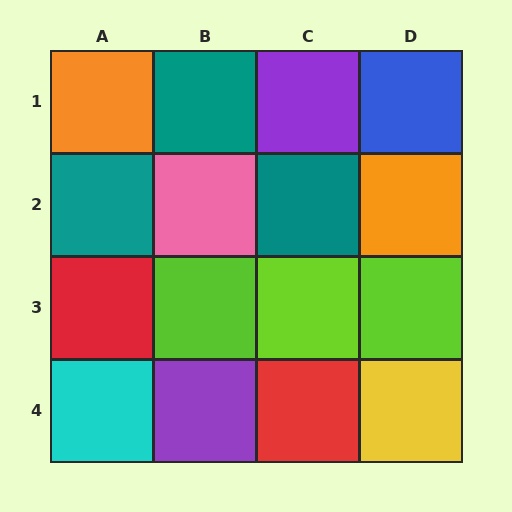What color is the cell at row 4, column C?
Red.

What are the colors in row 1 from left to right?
Orange, teal, purple, blue.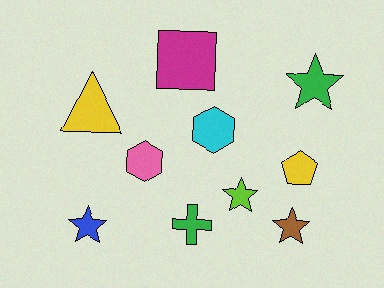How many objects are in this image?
There are 10 objects.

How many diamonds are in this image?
There are no diamonds.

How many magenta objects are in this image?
There is 1 magenta object.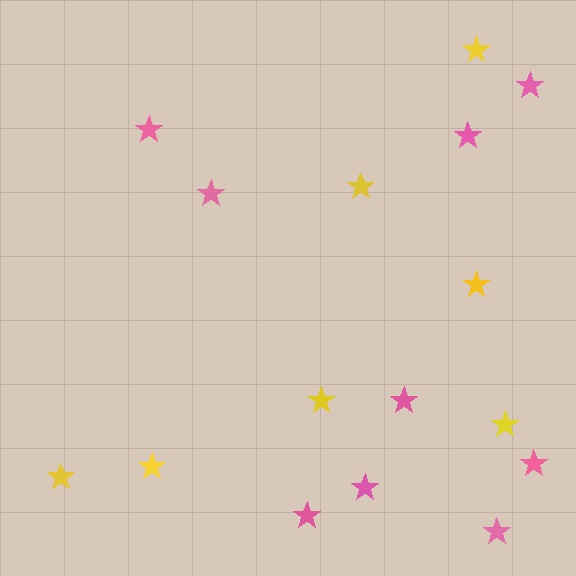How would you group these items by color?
There are 2 groups: one group of pink stars (9) and one group of yellow stars (7).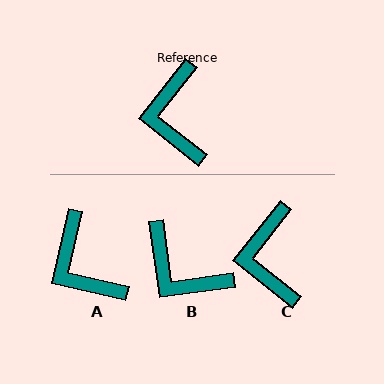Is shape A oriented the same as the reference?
No, it is off by about 25 degrees.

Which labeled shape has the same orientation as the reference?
C.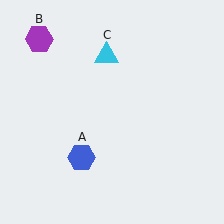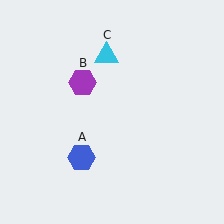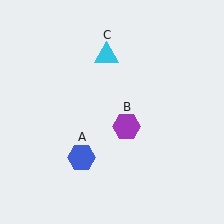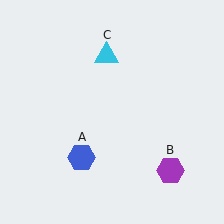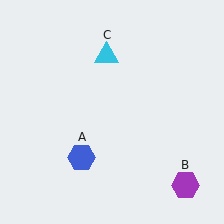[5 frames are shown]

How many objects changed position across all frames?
1 object changed position: purple hexagon (object B).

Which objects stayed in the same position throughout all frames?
Blue hexagon (object A) and cyan triangle (object C) remained stationary.